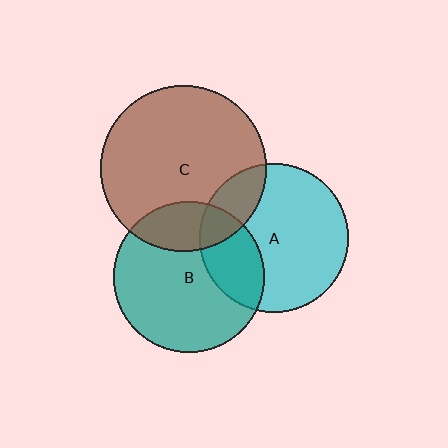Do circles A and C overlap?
Yes.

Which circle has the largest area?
Circle C (brown).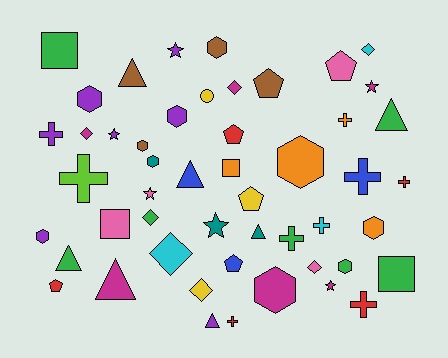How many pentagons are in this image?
There are 6 pentagons.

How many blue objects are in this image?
There are 3 blue objects.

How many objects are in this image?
There are 50 objects.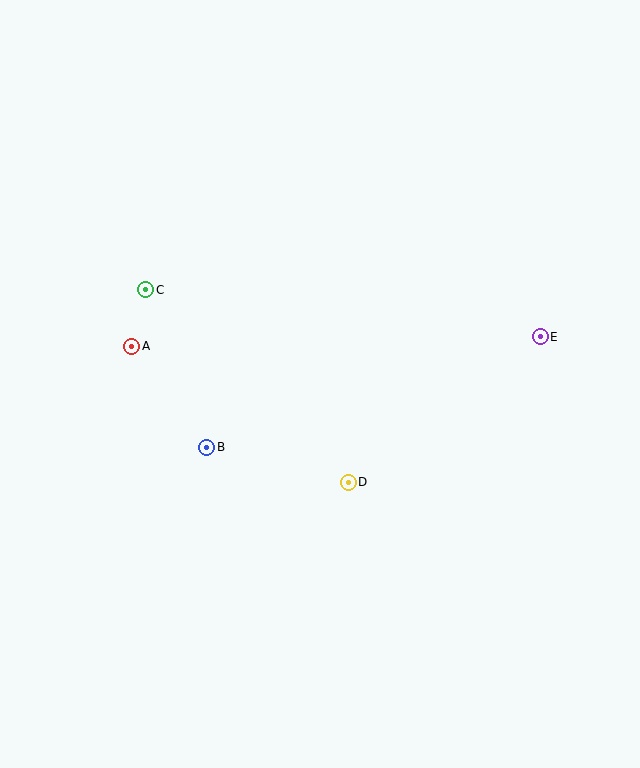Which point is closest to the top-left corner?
Point C is closest to the top-left corner.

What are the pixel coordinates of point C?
Point C is at (146, 290).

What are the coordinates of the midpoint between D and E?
The midpoint between D and E is at (444, 409).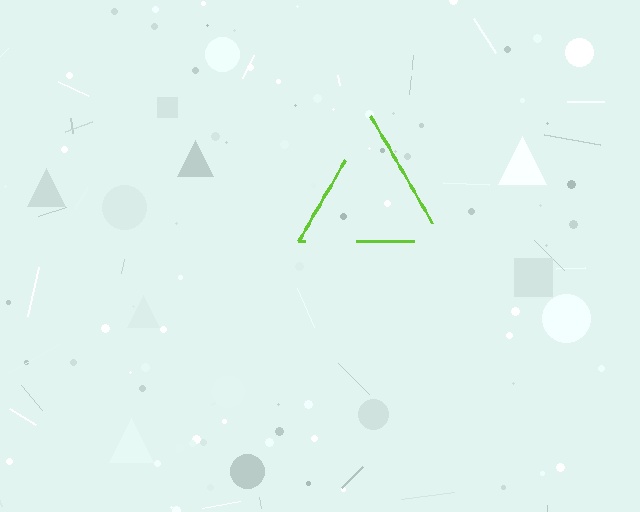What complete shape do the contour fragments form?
The contour fragments form a triangle.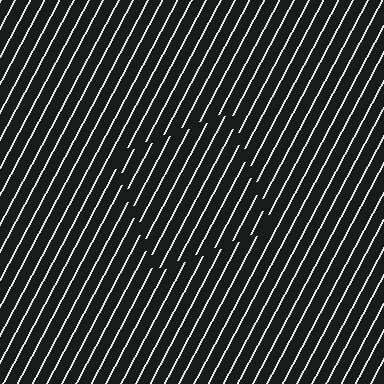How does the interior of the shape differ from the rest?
The interior of the shape contains the same grating, shifted by half a period — the contour is defined by the phase discontinuity where line-ends from the inner and outer gratings abut.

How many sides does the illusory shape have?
4 sides — the line-ends trace a square.